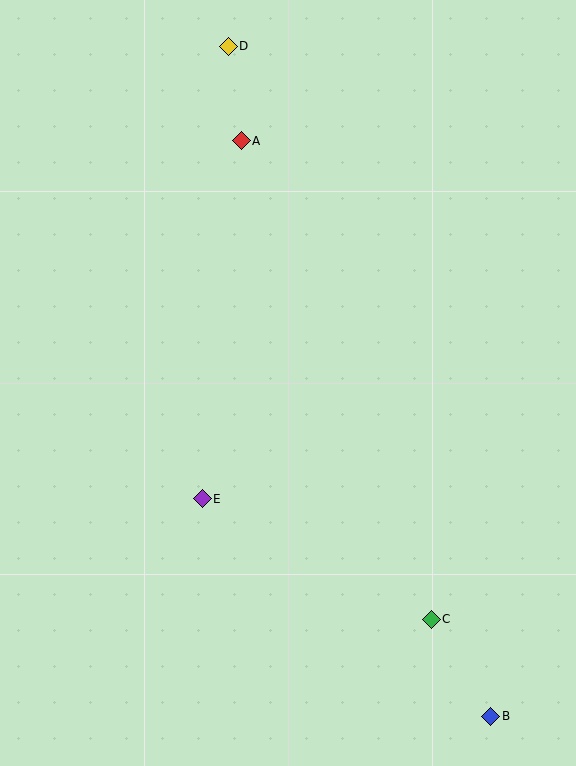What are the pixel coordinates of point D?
Point D is at (228, 46).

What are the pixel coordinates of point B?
Point B is at (491, 716).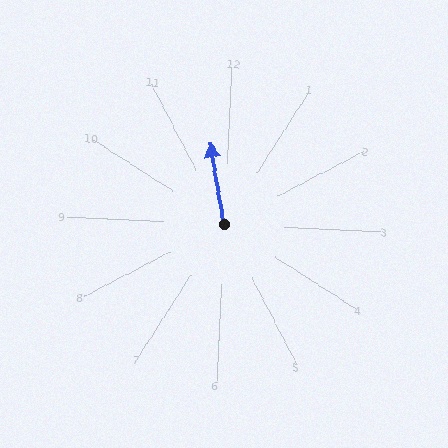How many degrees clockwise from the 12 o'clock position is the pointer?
Approximately 348 degrees.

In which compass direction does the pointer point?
North.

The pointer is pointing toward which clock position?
Roughly 12 o'clock.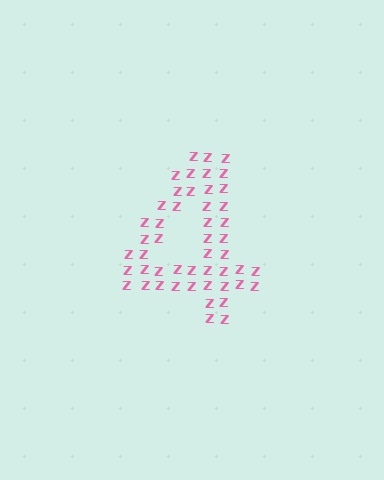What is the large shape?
The large shape is the digit 4.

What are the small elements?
The small elements are letter Z's.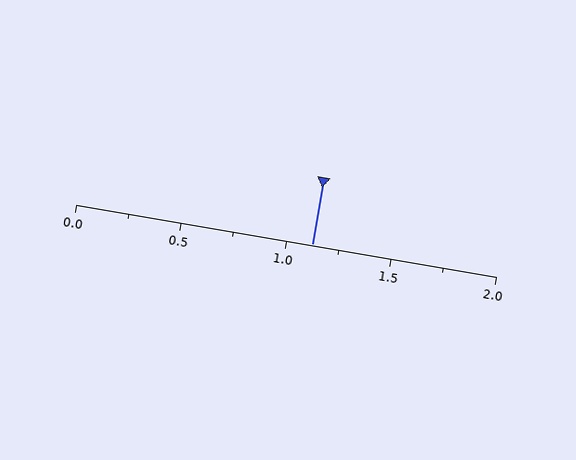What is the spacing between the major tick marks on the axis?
The major ticks are spaced 0.5 apart.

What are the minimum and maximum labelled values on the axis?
The axis runs from 0.0 to 2.0.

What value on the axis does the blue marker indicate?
The marker indicates approximately 1.12.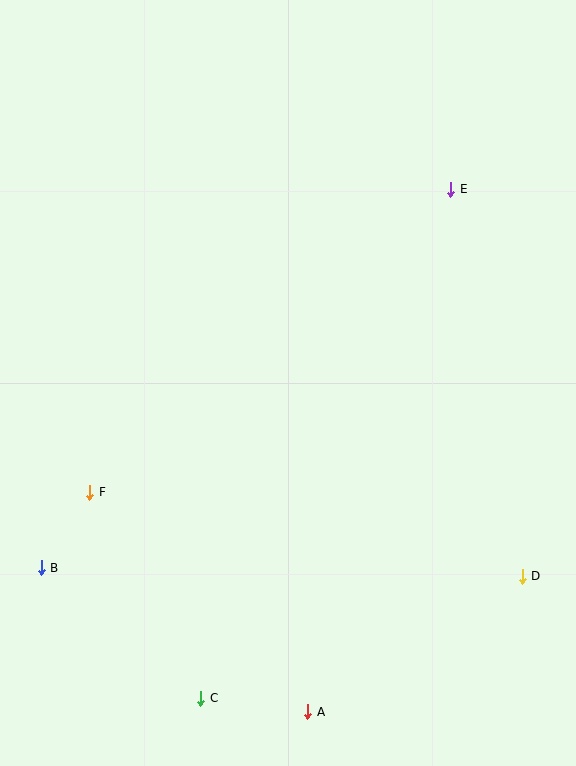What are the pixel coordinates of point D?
Point D is at (522, 576).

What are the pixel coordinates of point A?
Point A is at (308, 712).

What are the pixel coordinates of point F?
Point F is at (90, 492).